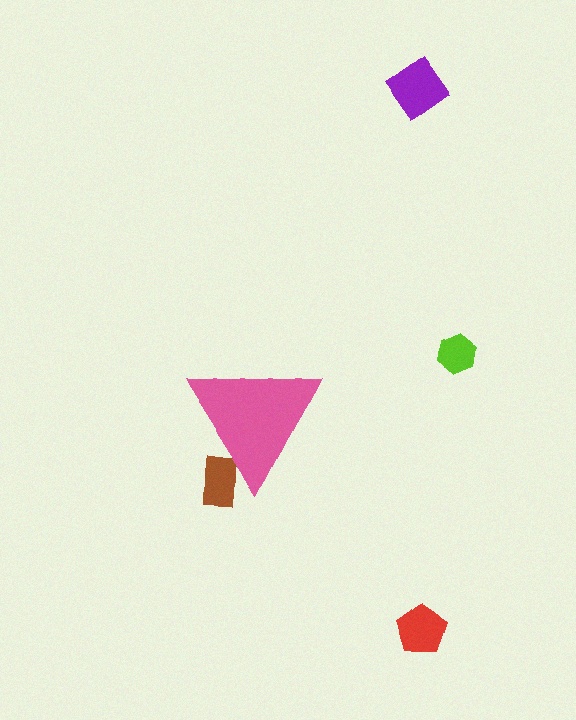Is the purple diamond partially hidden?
No, the purple diamond is fully visible.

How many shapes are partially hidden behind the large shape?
1 shape is partially hidden.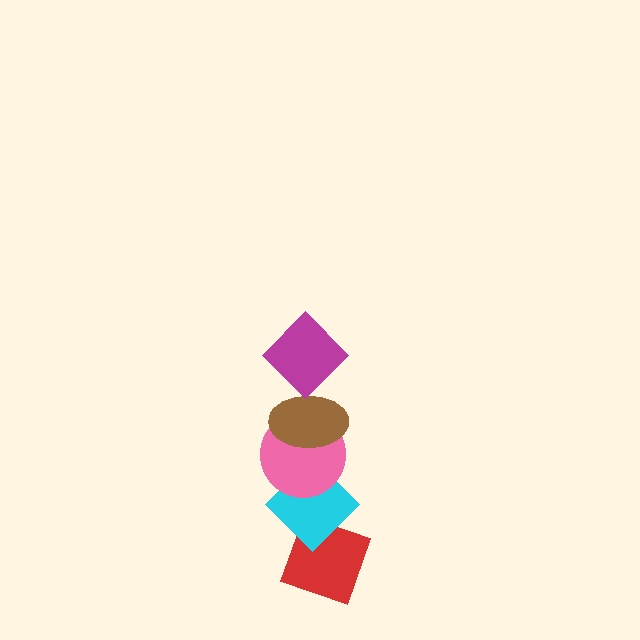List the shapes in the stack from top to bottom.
From top to bottom: the magenta diamond, the brown ellipse, the pink circle, the cyan diamond, the red diamond.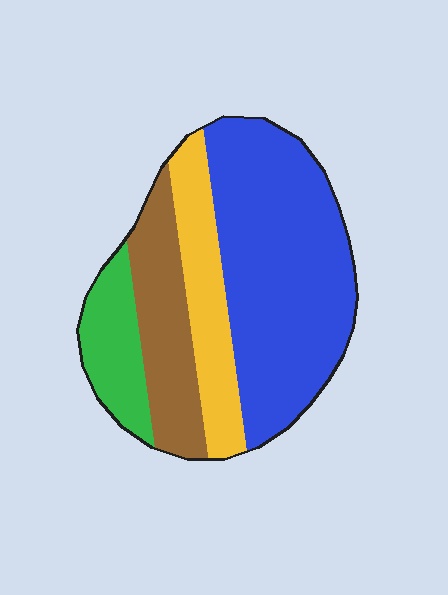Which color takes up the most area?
Blue, at roughly 50%.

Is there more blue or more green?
Blue.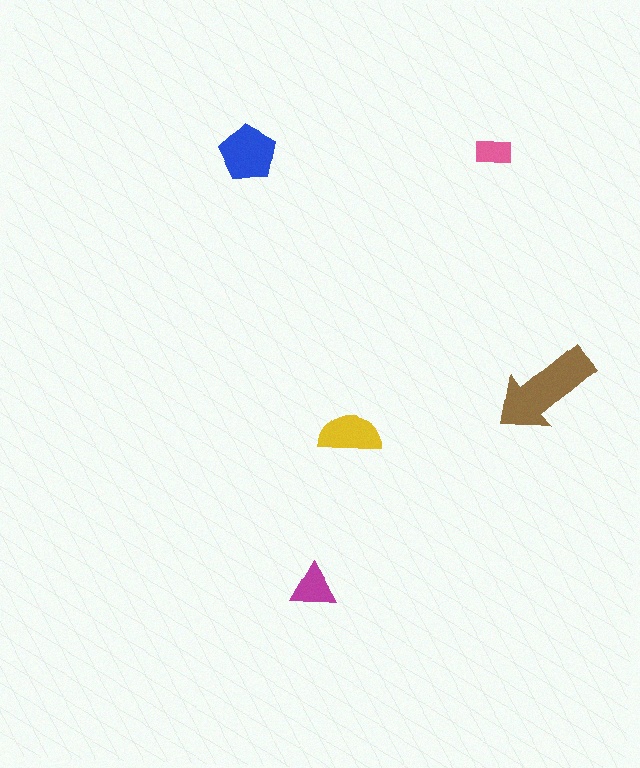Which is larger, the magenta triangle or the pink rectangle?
The magenta triangle.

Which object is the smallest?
The pink rectangle.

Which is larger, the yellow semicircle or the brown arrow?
The brown arrow.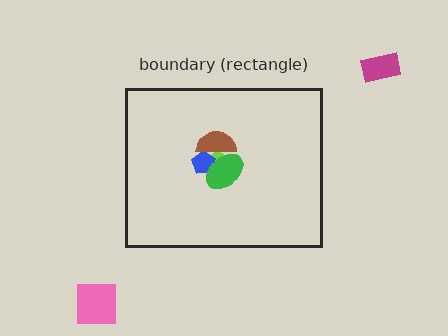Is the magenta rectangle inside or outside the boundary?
Outside.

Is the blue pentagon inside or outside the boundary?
Inside.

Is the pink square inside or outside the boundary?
Outside.